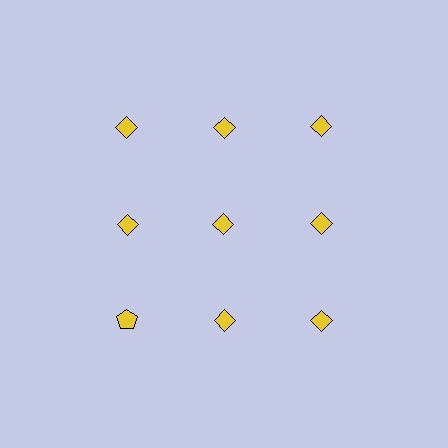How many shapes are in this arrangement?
There are 9 shapes arranged in a grid pattern.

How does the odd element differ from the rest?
It has a different shape: pentagon instead of diamond.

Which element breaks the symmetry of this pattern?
The yellow pentagon in the third row, leftmost column breaks the symmetry. All other shapes are yellow diamonds.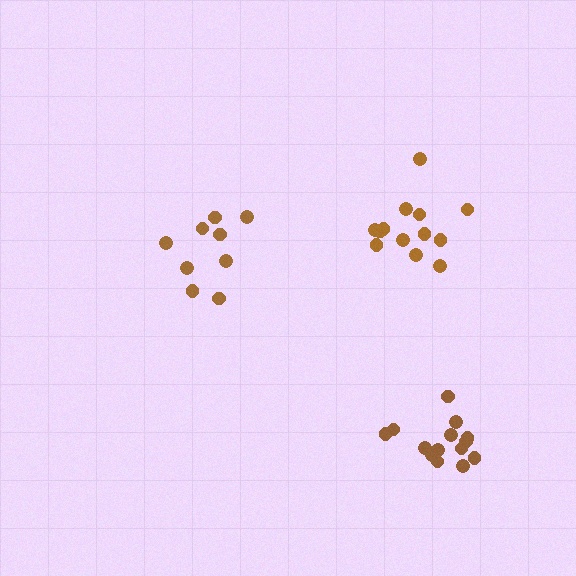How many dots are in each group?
Group 1: 13 dots, Group 2: 14 dots, Group 3: 9 dots (36 total).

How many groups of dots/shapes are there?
There are 3 groups.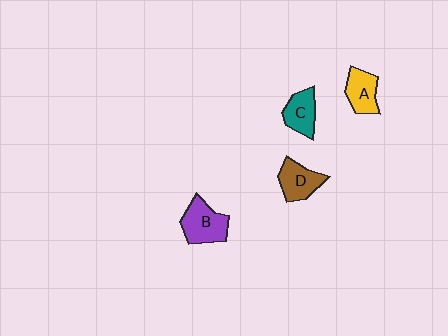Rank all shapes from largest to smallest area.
From largest to smallest: B (purple), D (brown), A (yellow), C (teal).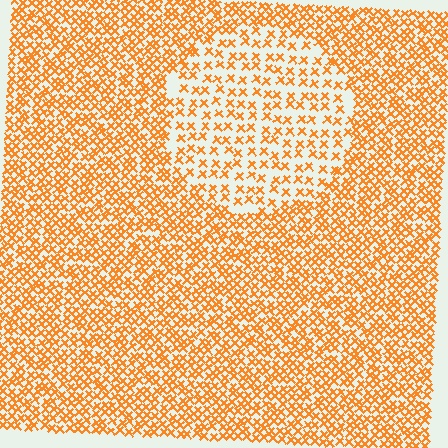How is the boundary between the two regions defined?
The boundary is defined by a change in element density (approximately 2.0x ratio). All elements are the same color, size, and shape.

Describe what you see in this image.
The image contains small orange elements arranged at two different densities. A circle-shaped region is visible where the elements are less densely packed than the surrounding area.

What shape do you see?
I see a circle.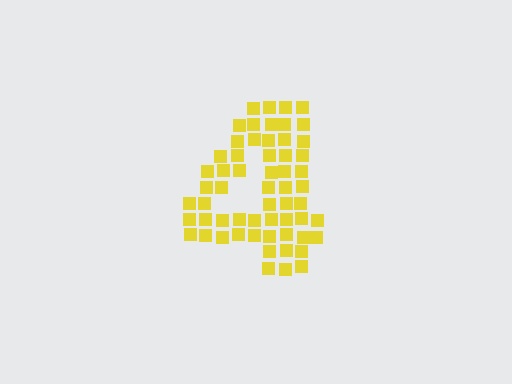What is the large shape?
The large shape is the digit 4.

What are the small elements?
The small elements are squares.